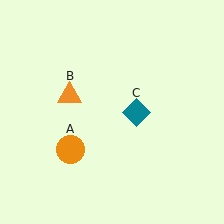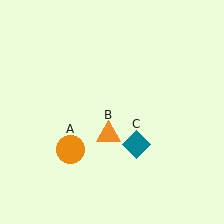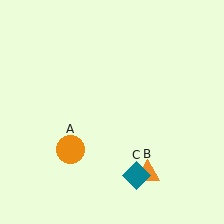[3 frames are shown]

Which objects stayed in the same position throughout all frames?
Orange circle (object A) remained stationary.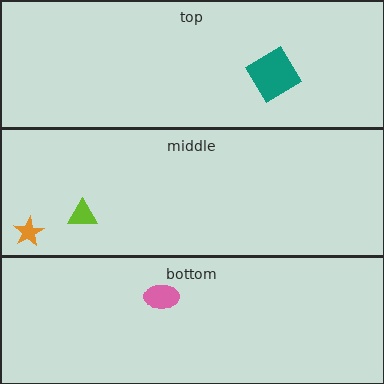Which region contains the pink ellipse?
The bottom region.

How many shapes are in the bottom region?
1.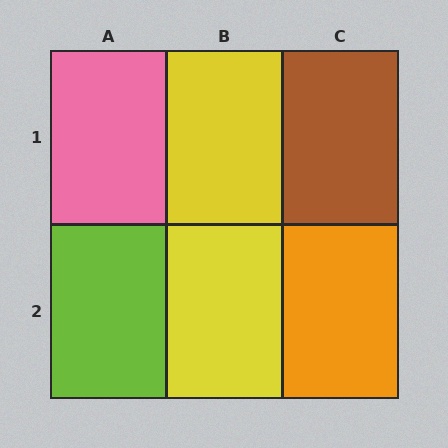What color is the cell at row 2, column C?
Orange.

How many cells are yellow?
2 cells are yellow.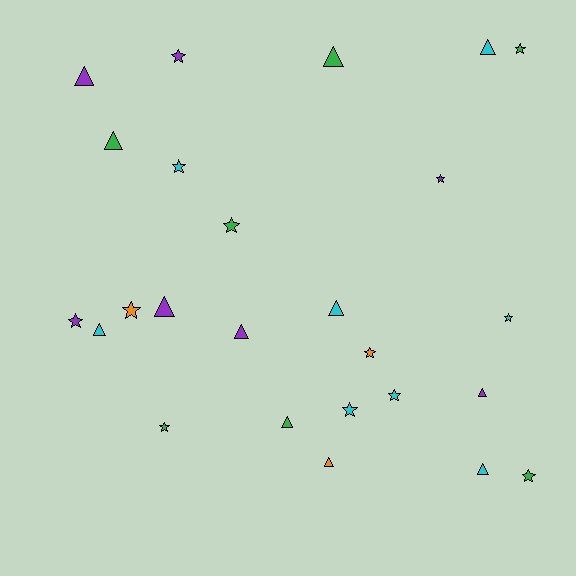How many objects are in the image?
There are 25 objects.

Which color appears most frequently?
Cyan, with 8 objects.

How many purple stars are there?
There are 3 purple stars.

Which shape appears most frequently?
Star, with 13 objects.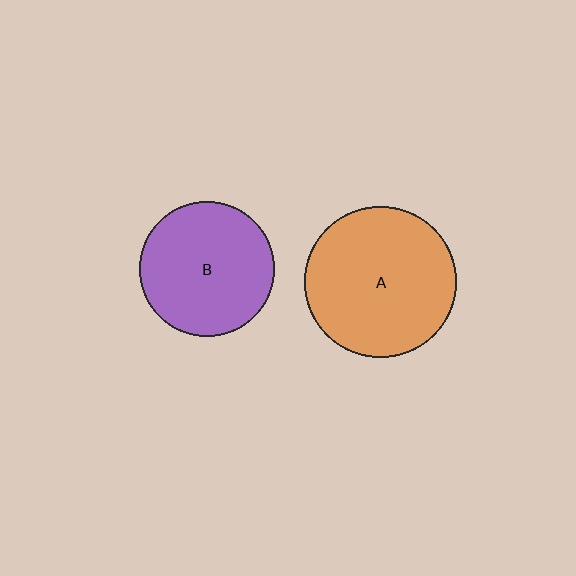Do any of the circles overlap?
No, none of the circles overlap.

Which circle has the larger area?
Circle A (orange).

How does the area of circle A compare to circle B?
Approximately 1.3 times.